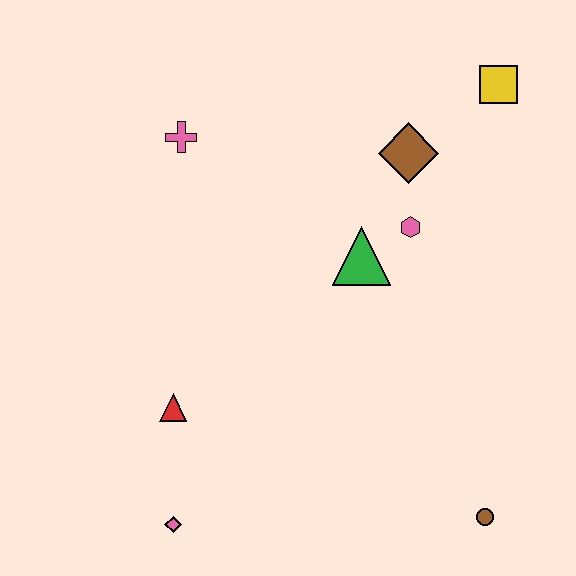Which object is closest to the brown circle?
The green triangle is closest to the brown circle.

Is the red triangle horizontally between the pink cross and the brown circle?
No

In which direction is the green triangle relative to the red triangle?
The green triangle is to the right of the red triangle.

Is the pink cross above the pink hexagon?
Yes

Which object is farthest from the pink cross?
The brown circle is farthest from the pink cross.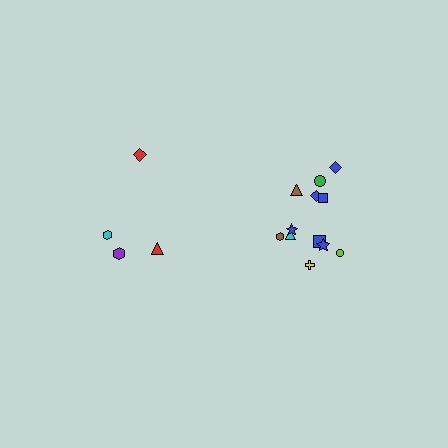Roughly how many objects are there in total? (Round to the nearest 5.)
Roughly 15 objects in total.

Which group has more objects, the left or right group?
The right group.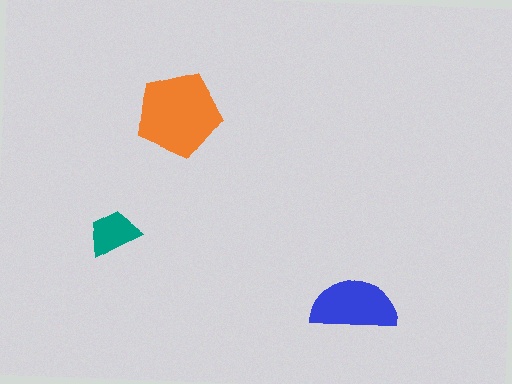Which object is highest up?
The orange pentagon is topmost.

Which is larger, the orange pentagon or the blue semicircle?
The orange pentagon.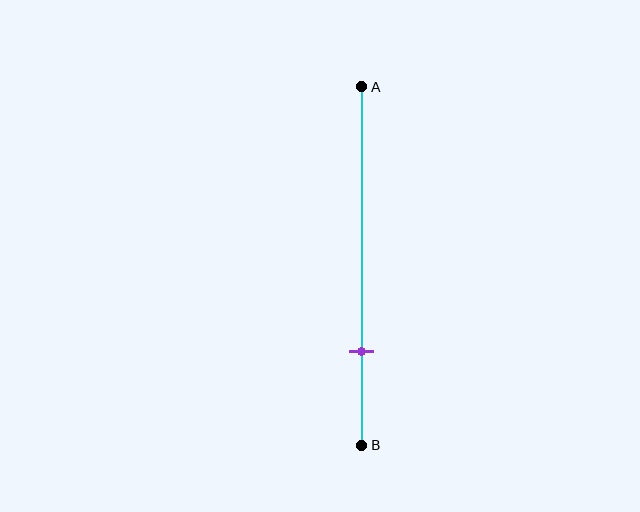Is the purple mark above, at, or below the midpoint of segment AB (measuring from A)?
The purple mark is below the midpoint of segment AB.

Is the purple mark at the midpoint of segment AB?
No, the mark is at about 75% from A, not at the 50% midpoint.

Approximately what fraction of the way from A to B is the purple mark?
The purple mark is approximately 75% of the way from A to B.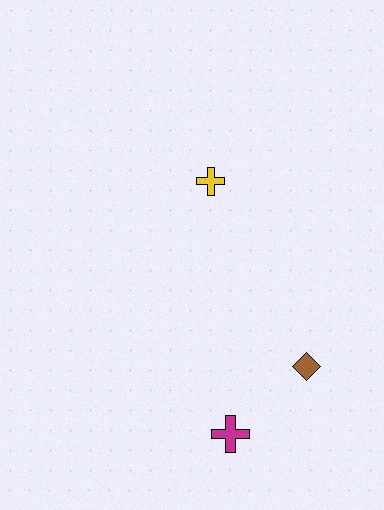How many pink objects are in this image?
There are no pink objects.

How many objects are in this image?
There are 3 objects.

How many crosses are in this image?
There are 2 crosses.